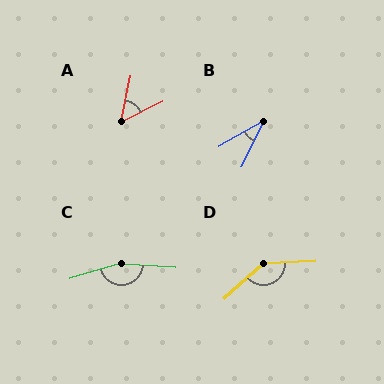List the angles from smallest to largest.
B (34°), A (52°), D (140°), C (160°).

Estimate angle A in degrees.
Approximately 52 degrees.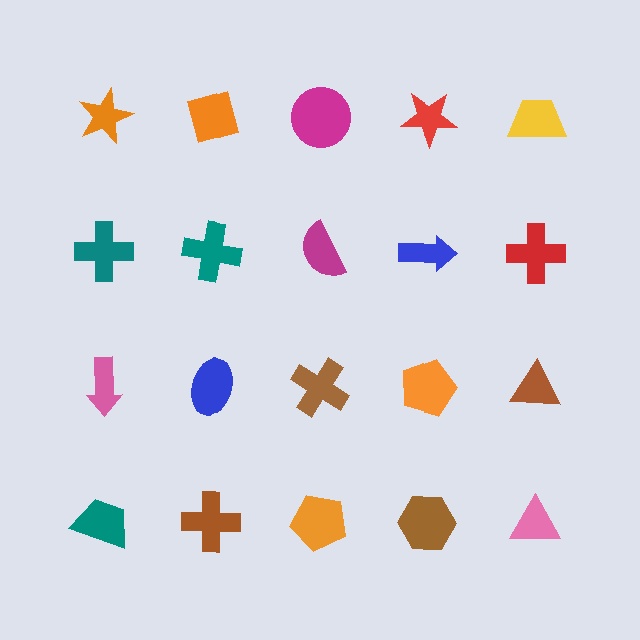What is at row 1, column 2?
An orange diamond.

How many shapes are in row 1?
5 shapes.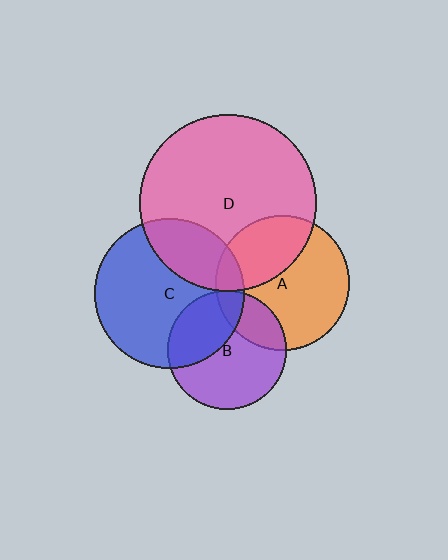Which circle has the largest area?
Circle D (pink).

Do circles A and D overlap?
Yes.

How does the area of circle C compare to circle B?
Approximately 1.6 times.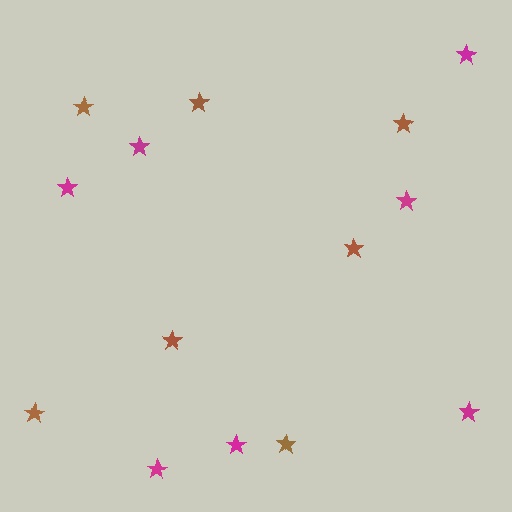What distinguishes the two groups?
There are 2 groups: one group of magenta stars (7) and one group of brown stars (7).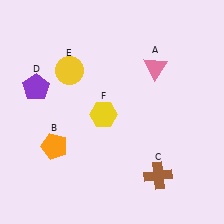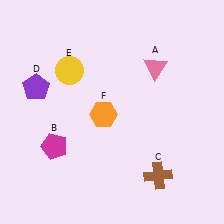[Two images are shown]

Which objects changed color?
B changed from orange to magenta. F changed from yellow to orange.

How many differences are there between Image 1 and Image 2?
There are 2 differences between the two images.